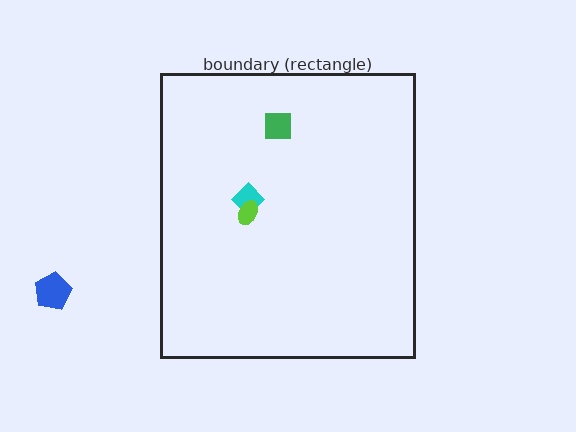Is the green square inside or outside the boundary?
Inside.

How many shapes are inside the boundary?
3 inside, 1 outside.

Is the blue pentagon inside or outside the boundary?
Outside.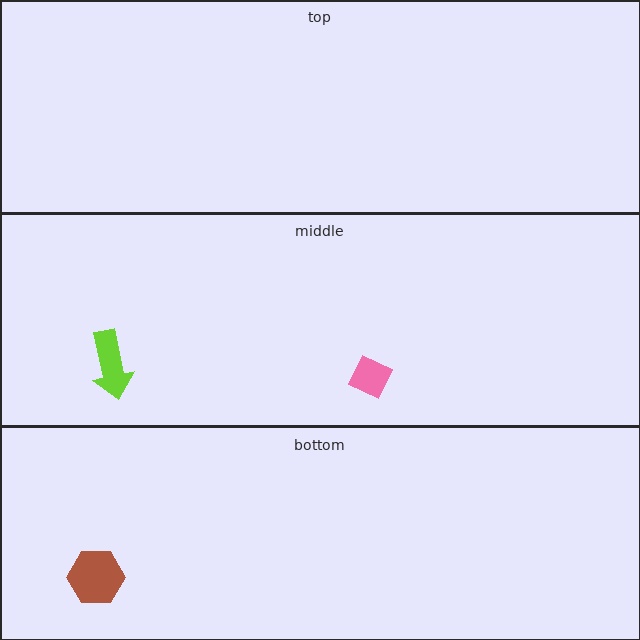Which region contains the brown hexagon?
The bottom region.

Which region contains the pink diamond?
The middle region.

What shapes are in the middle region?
The lime arrow, the pink diamond.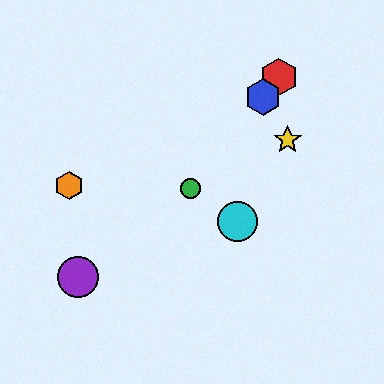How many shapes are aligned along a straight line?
3 shapes (the red hexagon, the blue hexagon, the green circle) are aligned along a straight line.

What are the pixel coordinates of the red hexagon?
The red hexagon is at (279, 77).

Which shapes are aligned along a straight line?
The red hexagon, the blue hexagon, the green circle are aligned along a straight line.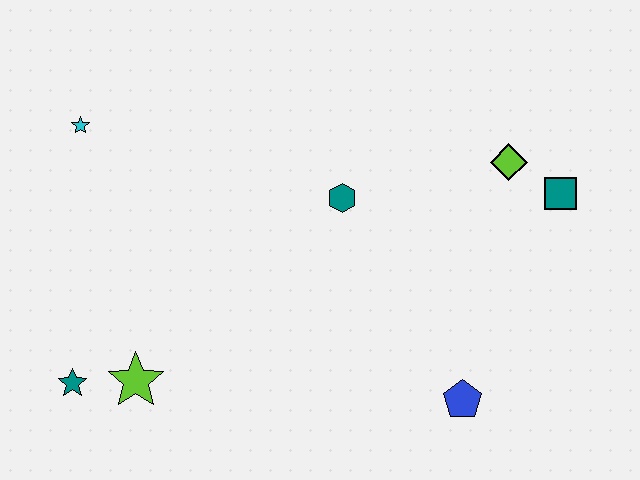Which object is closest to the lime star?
The teal star is closest to the lime star.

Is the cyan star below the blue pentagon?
No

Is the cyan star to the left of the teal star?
No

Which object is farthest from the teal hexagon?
The teal star is farthest from the teal hexagon.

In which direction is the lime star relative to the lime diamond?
The lime star is to the left of the lime diamond.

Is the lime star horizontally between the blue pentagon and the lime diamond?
No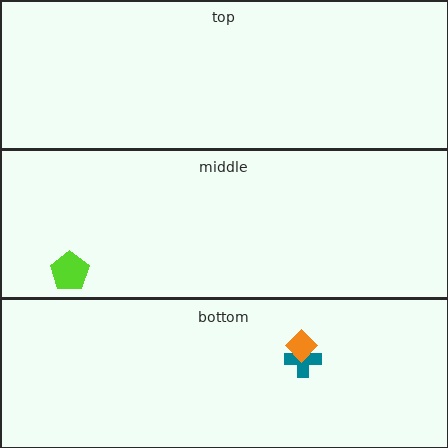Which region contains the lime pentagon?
The middle region.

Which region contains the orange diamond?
The bottom region.